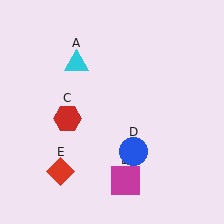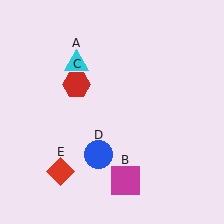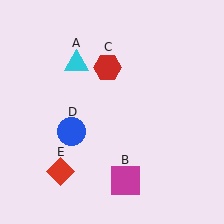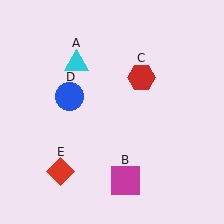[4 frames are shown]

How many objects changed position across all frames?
2 objects changed position: red hexagon (object C), blue circle (object D).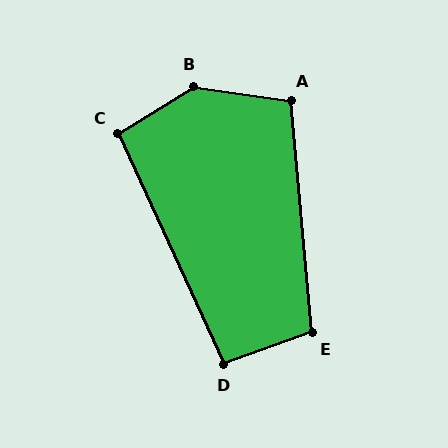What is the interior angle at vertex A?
Approximately 103 degrees (obtuse).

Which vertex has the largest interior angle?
B, at approximately 141 degrees.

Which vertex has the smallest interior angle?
D, at approximately 95 degrees.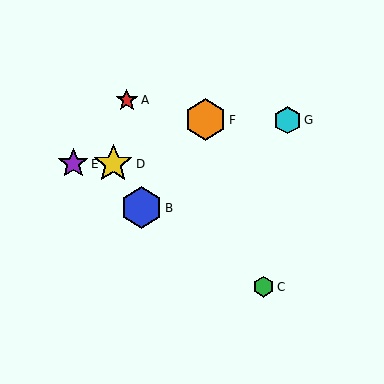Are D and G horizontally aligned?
No, D is at y≈164 and G is at y≈120.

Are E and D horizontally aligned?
Yes, both are at y≈164.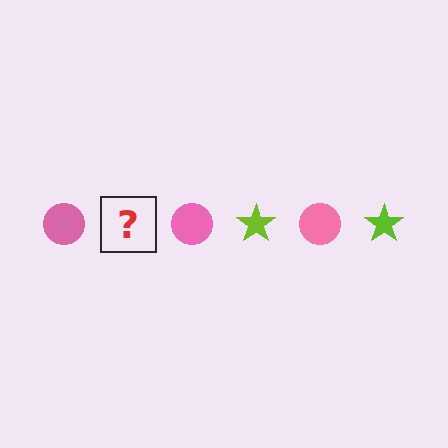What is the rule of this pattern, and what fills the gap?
The rule is that the pattern alternates between pink circle and lime star. The gap should be filled with a lime star.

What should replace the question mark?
The question mark should be replaced with a lime star.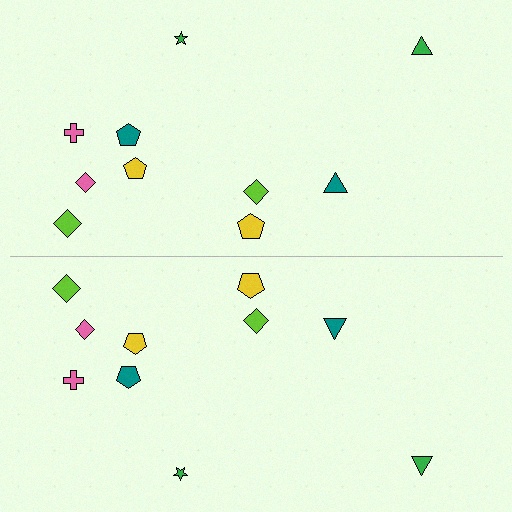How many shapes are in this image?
There are 20 shapes in this image.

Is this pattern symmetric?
Yes, this pattern has bilateral (reflection) symmetry.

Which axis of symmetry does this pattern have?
The pattern has a horizontal axis of symmetry running through the center of the image.